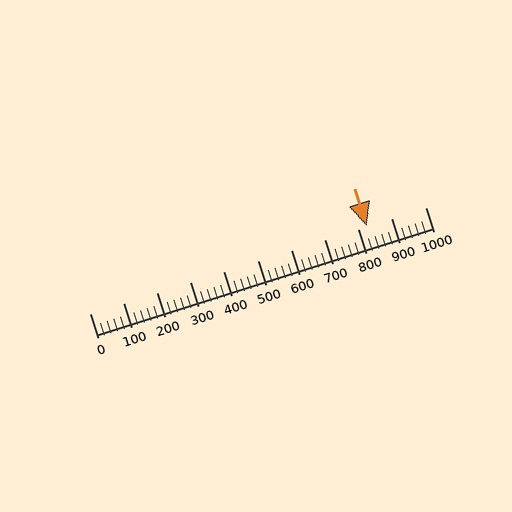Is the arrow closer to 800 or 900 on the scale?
The arrow is closer to 800.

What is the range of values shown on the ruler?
The ruler shows values from 0 to 1000.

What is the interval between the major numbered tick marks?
The major tick marks are spaced 100 units apart.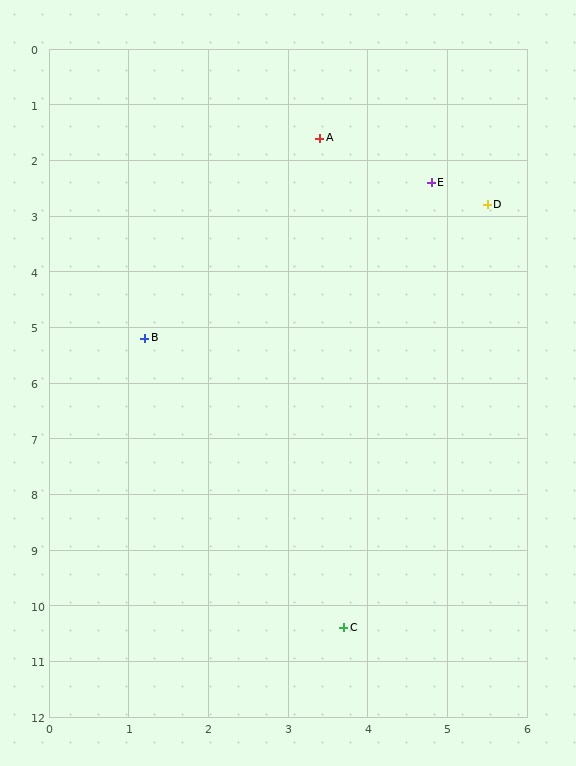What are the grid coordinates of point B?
Point B is at approximately (1.2, 5.2).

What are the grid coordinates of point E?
Point E is at approximately (4.8, 2.4).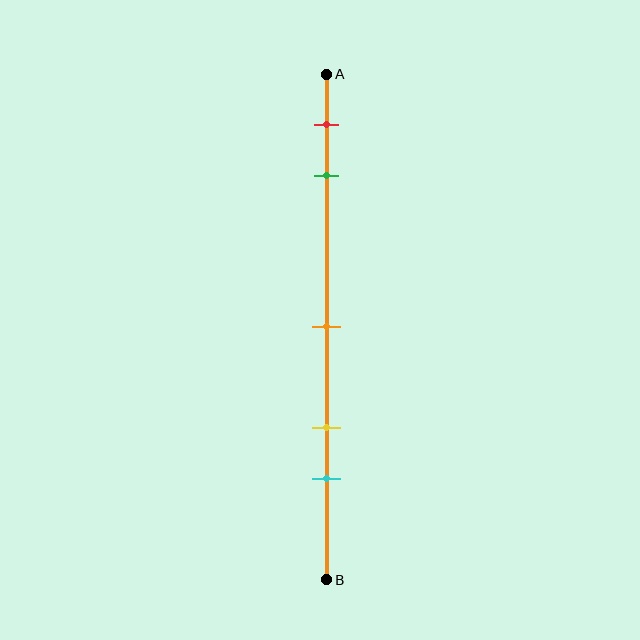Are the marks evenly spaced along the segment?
No, the marks are not evenly spaced.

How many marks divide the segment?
There are 5 marks dividing the segment.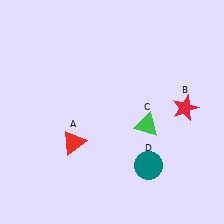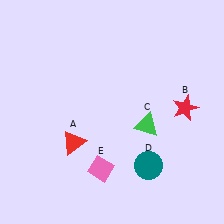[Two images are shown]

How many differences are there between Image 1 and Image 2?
There is 1 difference between the two images.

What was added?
A pink diamond (E) was added in Image 2.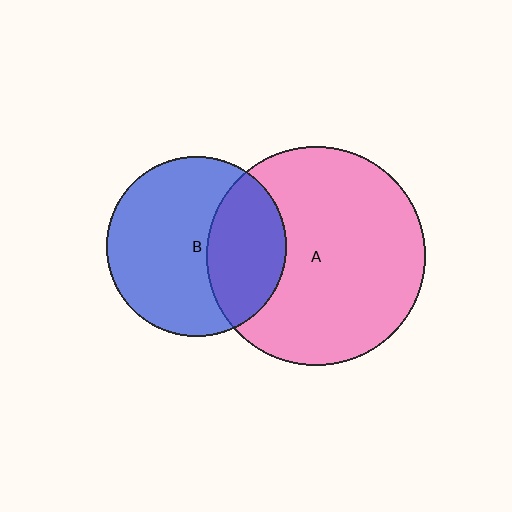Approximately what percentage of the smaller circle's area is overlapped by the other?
Approximately 35%.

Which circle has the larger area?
Circle A (pink).